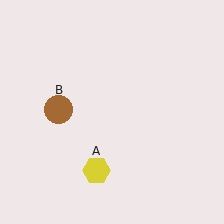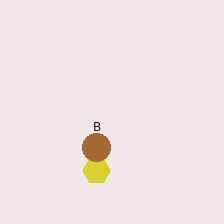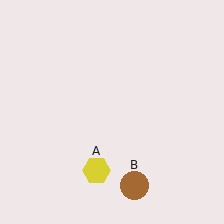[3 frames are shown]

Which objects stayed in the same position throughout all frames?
Yellow hexagon (object A) remained stationary.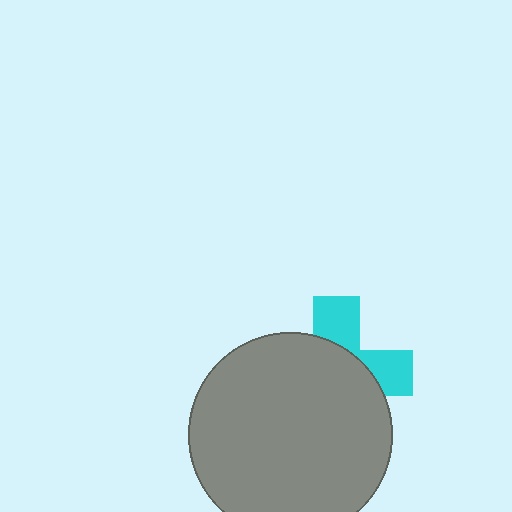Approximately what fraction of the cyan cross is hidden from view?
Roughly 65% of the cyan cross is hidden behind the gray circle.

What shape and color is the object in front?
The object in front is a gray circle.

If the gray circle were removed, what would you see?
You would see the complete cyan cross.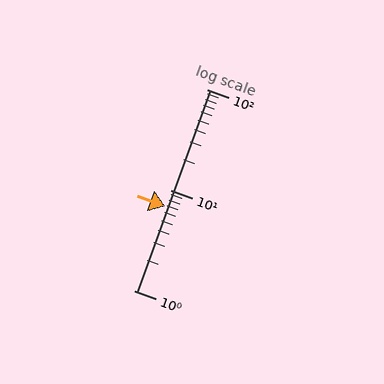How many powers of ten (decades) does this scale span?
The scale spans 2 decades, from 1 to 100.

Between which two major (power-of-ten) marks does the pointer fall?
The pointer is between 1 and 10.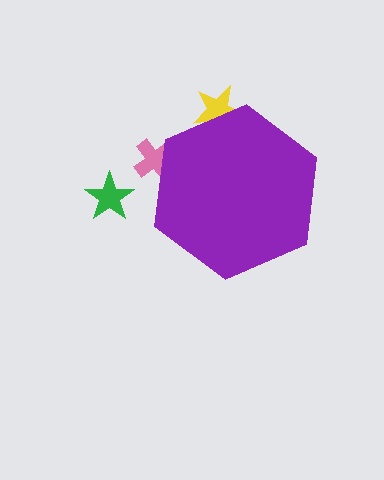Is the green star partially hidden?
No, the green star is fully visible.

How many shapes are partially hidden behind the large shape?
2 shapes are partially hidden.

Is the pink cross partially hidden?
Yes, the pink cross is partially hidden behind the purple hexagon.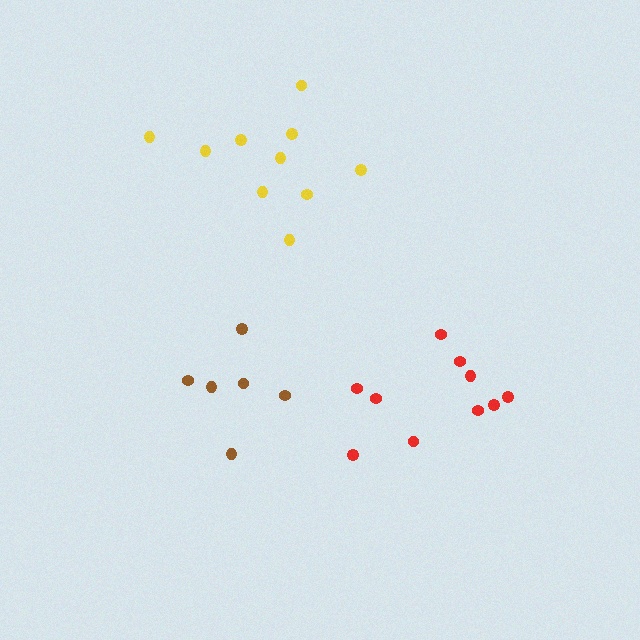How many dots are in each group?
Group 1: 10 dots, Group 2: 10 dots, Group 3: 6 dots (26 total).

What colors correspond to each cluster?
The clusters are colored: yellow, red, brown.